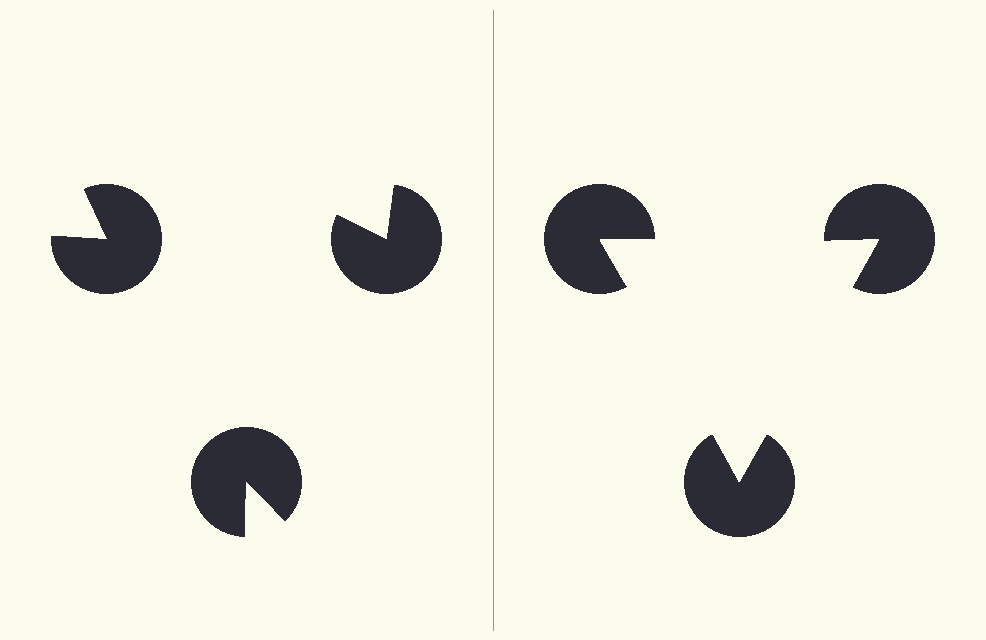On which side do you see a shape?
An illusory triangle appears on the right side. On the left side the wedge cuts are rotated, so no coherent shape forms.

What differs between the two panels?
The pac-man discs are positioned identically on both sides; only the wedge orientations differ. On the right they align to a triangle; on the left they are misaligned.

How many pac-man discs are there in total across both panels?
6 — 3 on each side.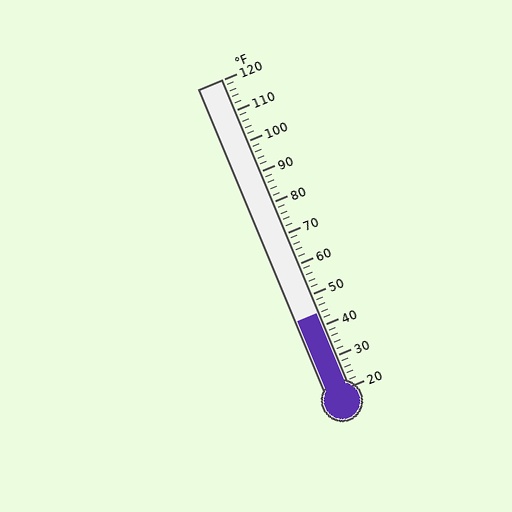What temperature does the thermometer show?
The thermometer shows approximately 44°F.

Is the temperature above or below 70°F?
The temperature is below 70°F.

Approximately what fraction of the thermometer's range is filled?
The thermometer is filled to approximately 25% of its range.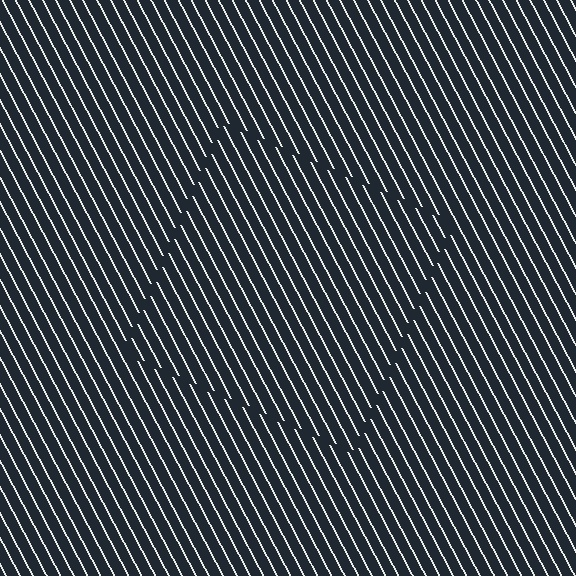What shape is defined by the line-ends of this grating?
An illusory square. The interior of the shape contains the same grating, shifted by half a period — the contour is defined by the phase discontinuity where line-ends from the inner and outer gratings abut.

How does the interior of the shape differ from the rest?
The interior of the shape contains the same grating, shifted by half a period — the contour is defined by the phase discontinuity where line-ends from the inner and outer gratings abut.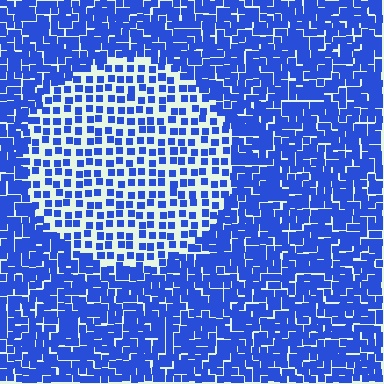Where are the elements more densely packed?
The elements are more densely packed outside the circle boundary.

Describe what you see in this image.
The image contains small blue elements arranged at two different densities. A circle-shaped region is visible where the elements are less densely packed than the surrounding area.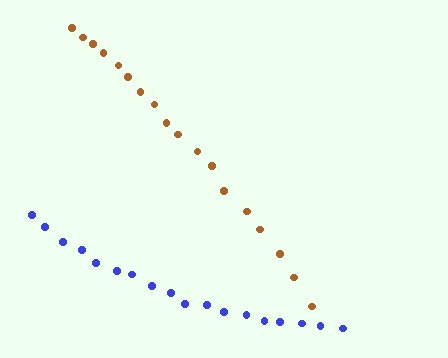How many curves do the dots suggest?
There are 2 distinct paths.